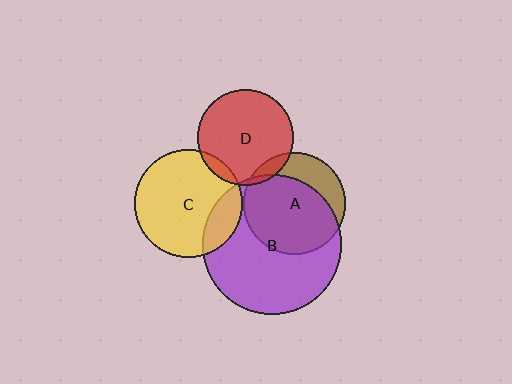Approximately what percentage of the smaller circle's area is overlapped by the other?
Approximately 10%.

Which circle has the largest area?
Circle B (purple).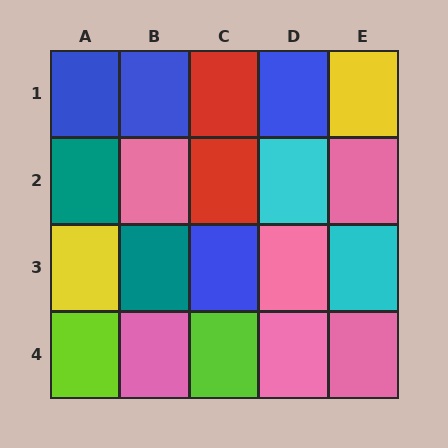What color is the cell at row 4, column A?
Lime.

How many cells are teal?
2 cells are teal.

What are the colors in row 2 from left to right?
Teal, pink, red, cyan, pink.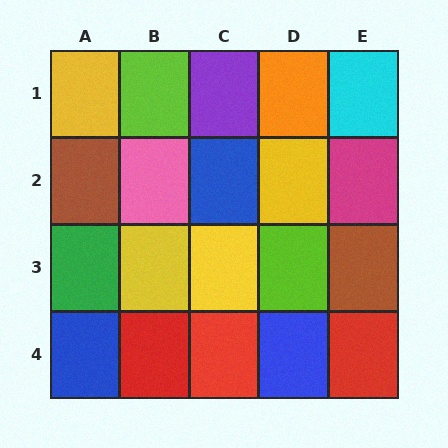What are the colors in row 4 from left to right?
Blue, red, red, blue, red.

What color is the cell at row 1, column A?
Yellow.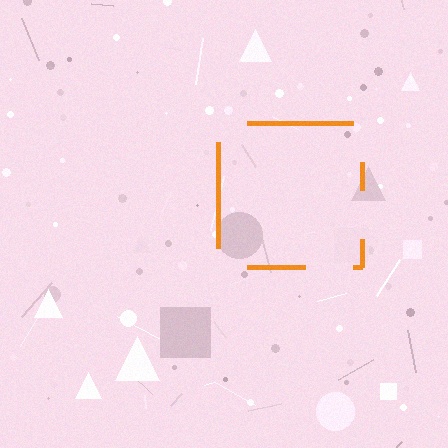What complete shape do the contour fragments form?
The contour fragments form a square.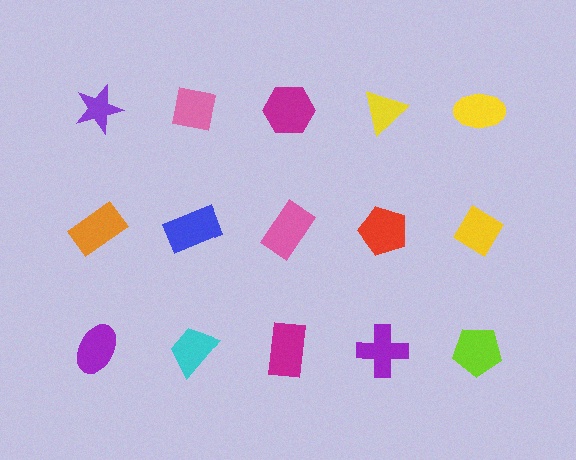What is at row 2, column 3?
A pink rectangle.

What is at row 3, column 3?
A magenta rectangle.